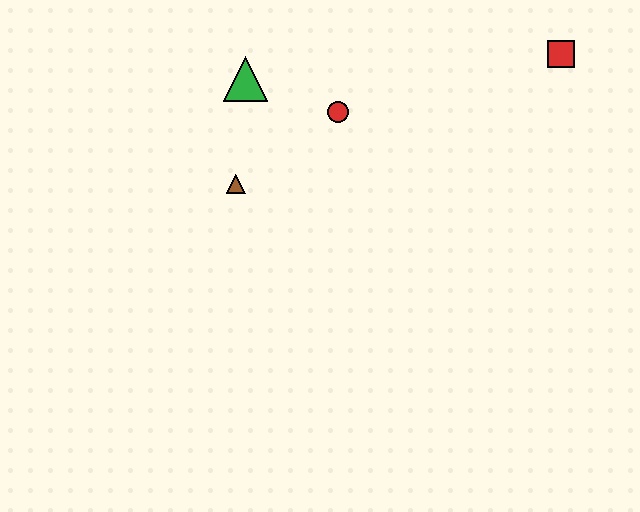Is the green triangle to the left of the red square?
Yes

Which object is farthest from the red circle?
The red square is farthest from the red circle.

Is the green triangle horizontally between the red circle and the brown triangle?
Yes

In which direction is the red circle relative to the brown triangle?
The red circle is to the right of the brown triangle.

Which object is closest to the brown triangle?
The green triangle is closest to the brown triangle.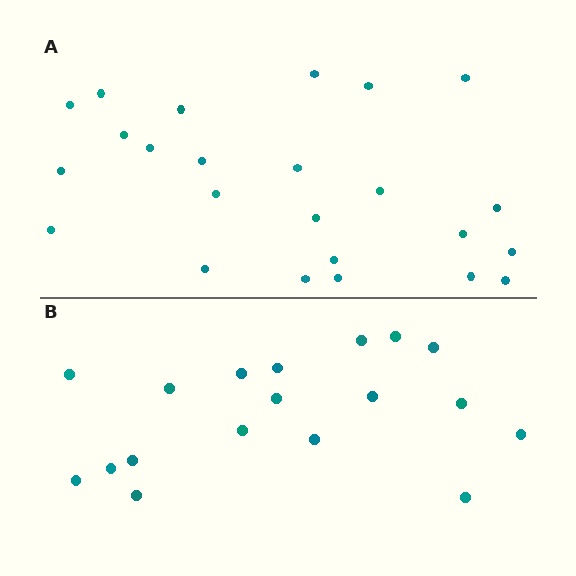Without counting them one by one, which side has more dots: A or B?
Region A (the top region) has more dots.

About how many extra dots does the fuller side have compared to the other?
Region A has about 6 more dots than region B.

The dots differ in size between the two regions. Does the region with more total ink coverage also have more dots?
No. Region B has more total ink coverage because its dots are larger, but region A actually contains more individual dots. Total area can be misleading — the number of items is what matters here.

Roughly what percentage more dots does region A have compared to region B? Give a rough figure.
About 35% more.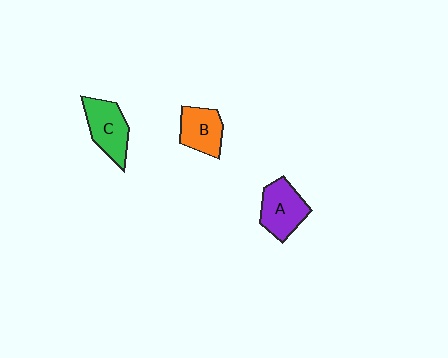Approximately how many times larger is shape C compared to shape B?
Approximately 1.2 times.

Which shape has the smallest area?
Shape B (orange).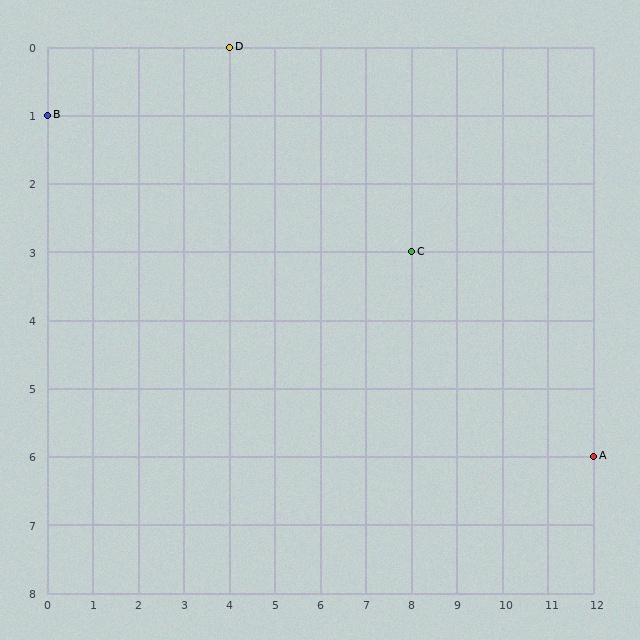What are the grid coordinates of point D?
Point D is at grid coordinates (4, 0).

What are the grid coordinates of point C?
Point C is at grid coordinates (8, 3).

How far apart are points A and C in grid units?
Points A and C are 4 columns and 3 rows apart (about 5.0 grid units diagonally).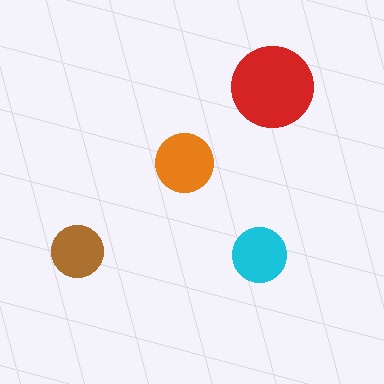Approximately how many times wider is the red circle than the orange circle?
About 1.5 times wider.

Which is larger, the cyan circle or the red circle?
The red one.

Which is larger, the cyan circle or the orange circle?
The orange one.